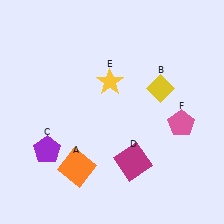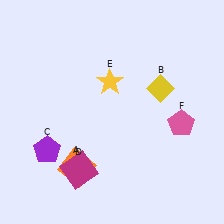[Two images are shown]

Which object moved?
The magenta square (D) moved left.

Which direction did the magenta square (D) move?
The magenta square (D) moved left.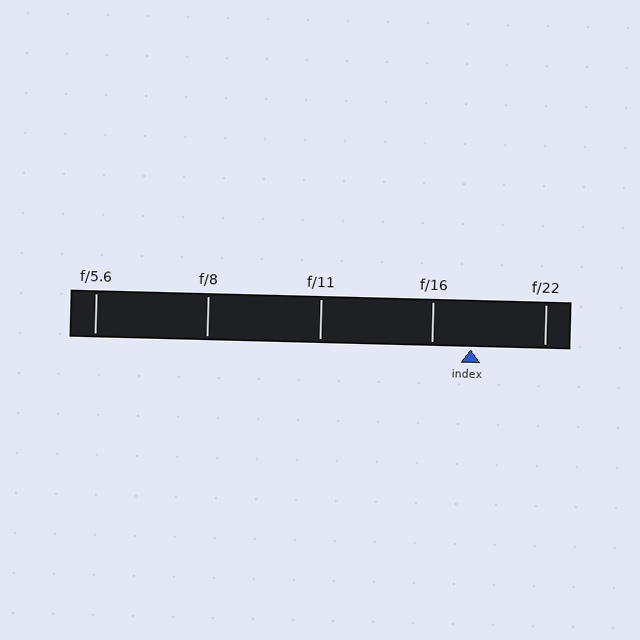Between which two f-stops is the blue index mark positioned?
The index mark is between f/16 and f/22.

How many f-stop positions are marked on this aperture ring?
There are 5 f-stop positions marked.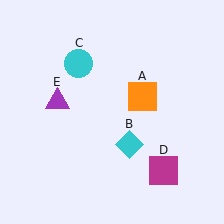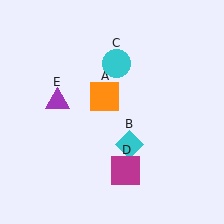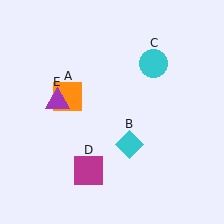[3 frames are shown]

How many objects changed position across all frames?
3 objects changed position: orange square (object A), cyan circle (object C), magenta square (object D).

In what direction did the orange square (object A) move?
The orange square (object A) moved left.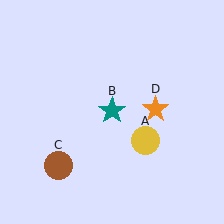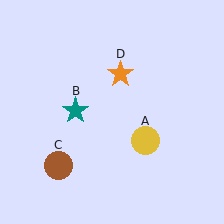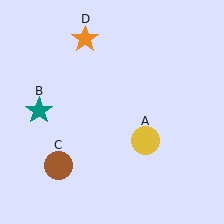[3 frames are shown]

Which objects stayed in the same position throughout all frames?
Yellow circle (object A) and brown circle (object C) remained stationary.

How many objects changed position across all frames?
2 objects changed position: teal star (object B), orange star (object D).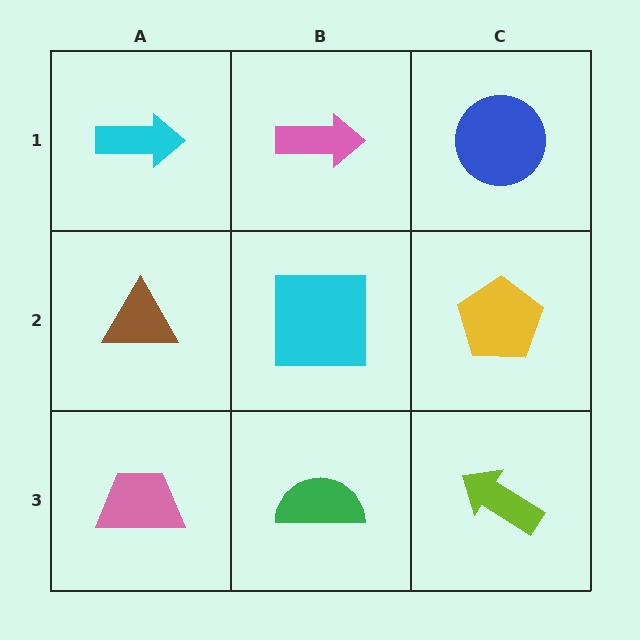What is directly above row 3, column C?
A yellow pentagon.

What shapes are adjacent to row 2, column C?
A blue circle (row 1, column C), a lime arrow (row 3, column C), a cyan square (row 2, column B).